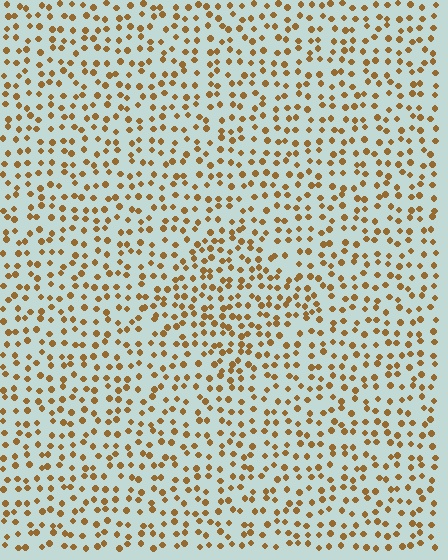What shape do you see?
I see a diamond.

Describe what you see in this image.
The image contains small brown elements arranged at two different densities. A diamond-shaped region is visible where the elements are more densely packed than the surrounding area.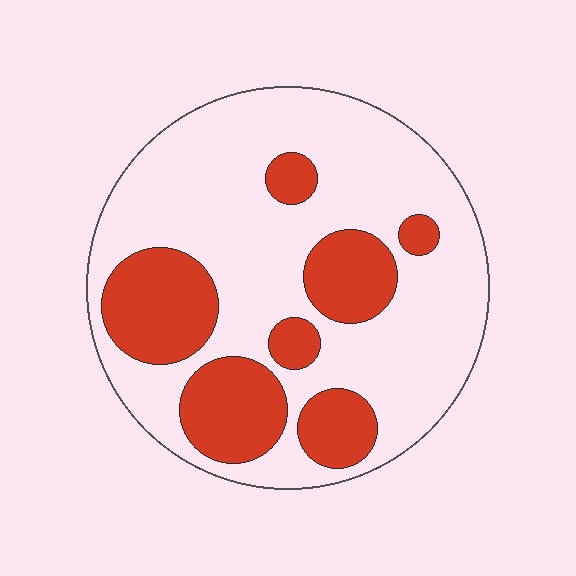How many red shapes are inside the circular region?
7.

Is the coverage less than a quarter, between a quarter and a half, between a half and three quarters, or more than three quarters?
Between a quarter and a half.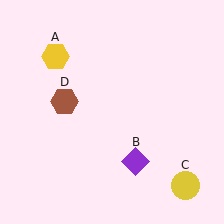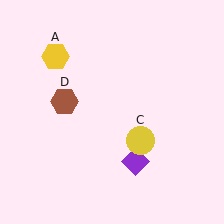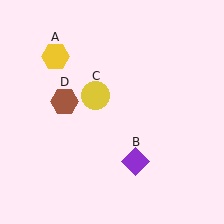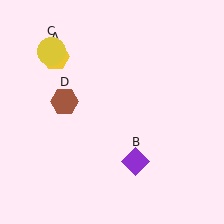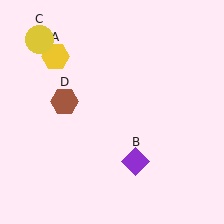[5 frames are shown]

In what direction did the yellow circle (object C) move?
The yellow circle (object C) moved up and to the left.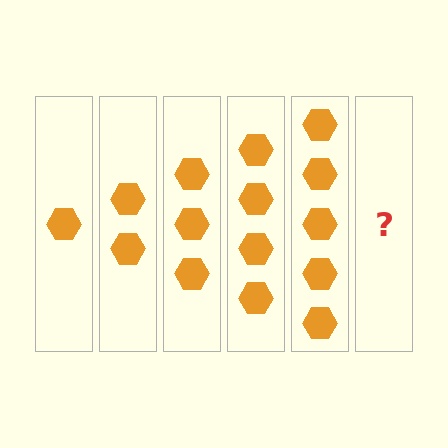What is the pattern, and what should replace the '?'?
The pattern is that each step adds one more hexagon. The '?' should be 6 hexagons.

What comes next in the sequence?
The next element should be 6 hexagons.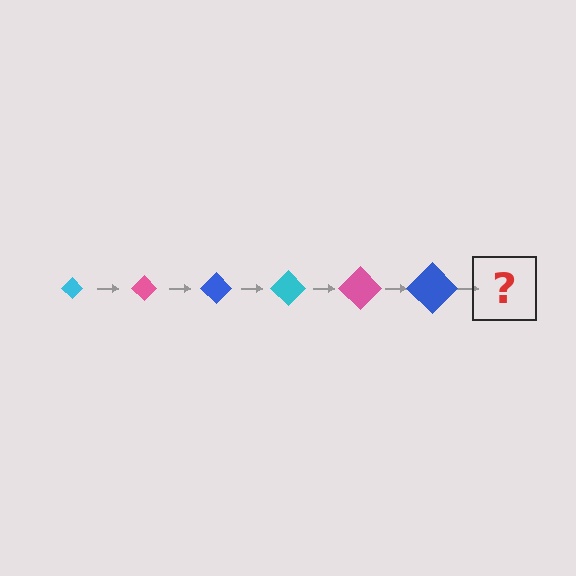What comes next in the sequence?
The next element should be a cyan diamond, larger than the previous one.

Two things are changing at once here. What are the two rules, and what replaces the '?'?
The two rules are that the diamond grows larger each step and the color cycles through cyan, pink, and blue. The '?' should be a cyan diamond, larger than the previous one.